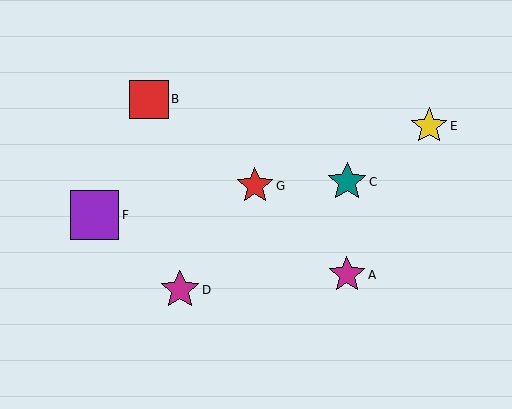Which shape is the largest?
The purple square (labeled F) is the largest.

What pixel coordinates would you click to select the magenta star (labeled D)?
Click at (180, 290) to select the magenta star D.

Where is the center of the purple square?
The center of the purple square is at (95, 215).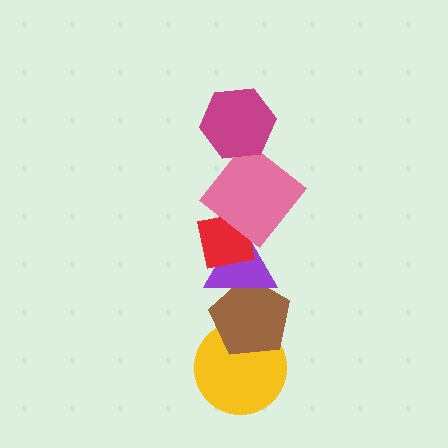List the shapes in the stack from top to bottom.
From top to bottom: the magenta hexagon, the pink diamond, the red square, the purple triangle, the brown pentagon, the yellow circle.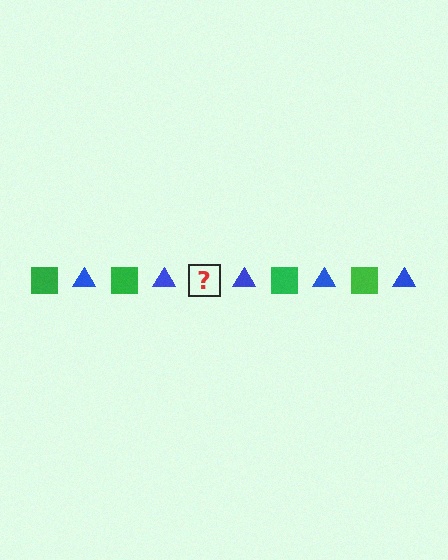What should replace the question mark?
The question mark should be replaced with a green square.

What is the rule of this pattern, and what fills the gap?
The rule is that the pattern alternates between green square and blue triangle. The gap should be filled with a green square.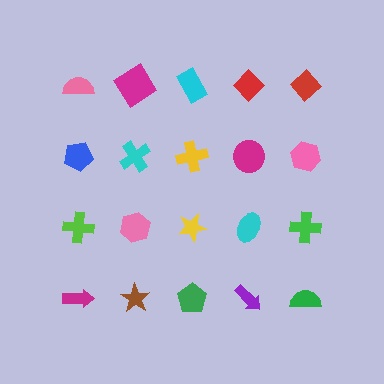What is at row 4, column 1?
A magenta arrow.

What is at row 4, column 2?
A brown star.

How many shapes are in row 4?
5 shapes.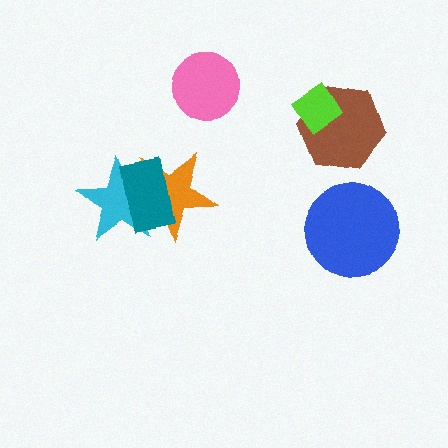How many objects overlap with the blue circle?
0 objects overlap with the blue circle.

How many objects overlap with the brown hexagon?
1 object overlaps with the brown hexagon.